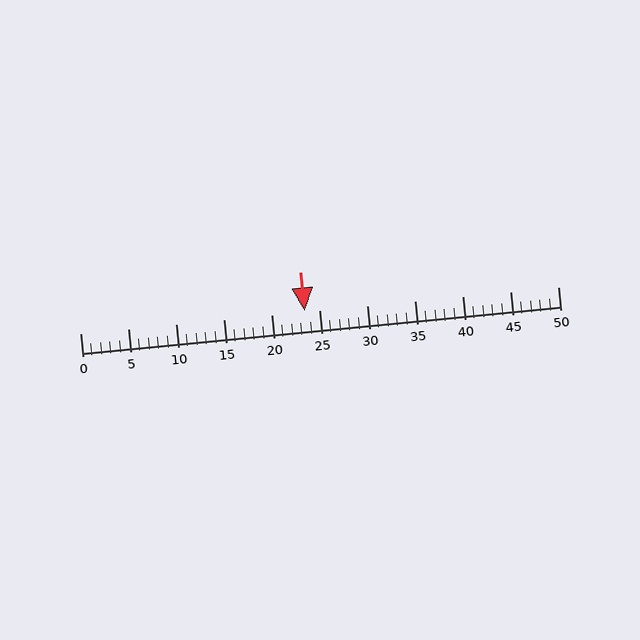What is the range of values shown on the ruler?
The ruler shows values from 0 to 50.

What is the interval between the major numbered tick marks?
The major tick marks are spaced 5 units apart.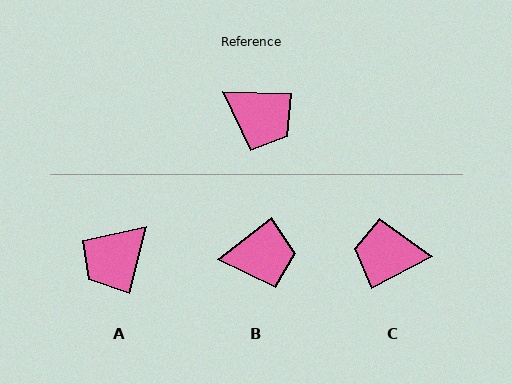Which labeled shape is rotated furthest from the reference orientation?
C, about 151 degrees away.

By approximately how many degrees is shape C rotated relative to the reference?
Approximately 151 degrees clockwise.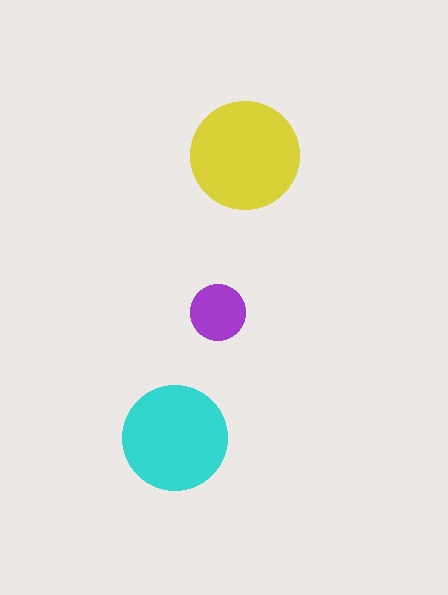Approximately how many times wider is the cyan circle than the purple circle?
About 2 times wider.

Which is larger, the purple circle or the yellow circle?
The yellow one.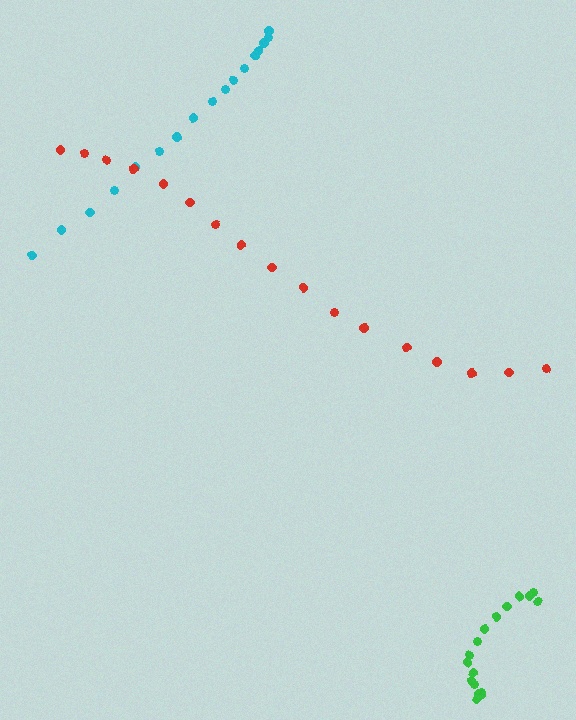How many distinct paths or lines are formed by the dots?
There are 3 distinct paths.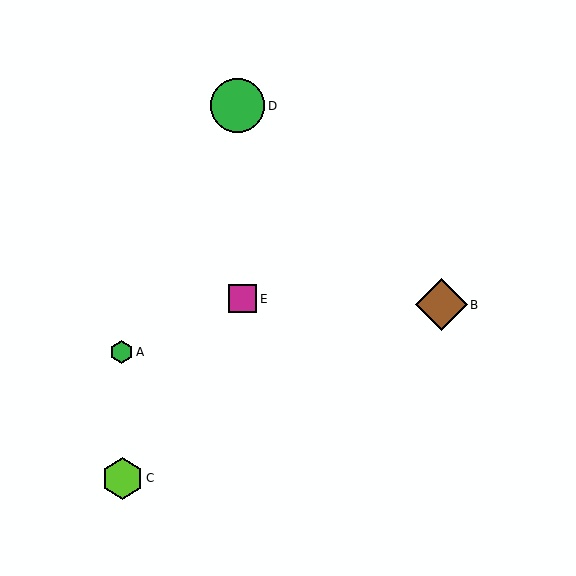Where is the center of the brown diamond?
The center of the brown diamond is at (441, 305).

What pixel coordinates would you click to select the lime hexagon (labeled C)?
Click at (123, 478) to select the lime hexagon C.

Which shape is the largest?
The green circle (labeled D) is the largest.